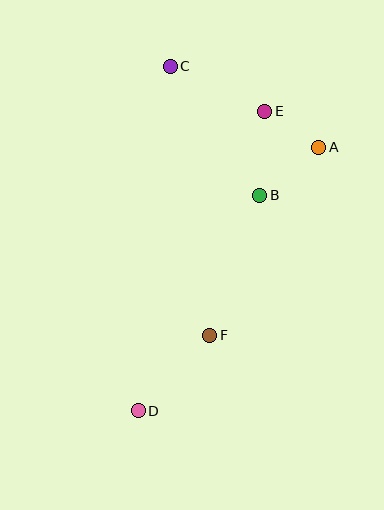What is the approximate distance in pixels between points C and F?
The distance between C and F is approximately 272 pixels.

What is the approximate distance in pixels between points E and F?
The distance between E and F is approximately 231 pixels.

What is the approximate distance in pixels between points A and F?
The distance between A and F is approximately 217 pixels.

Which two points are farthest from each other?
Points C and D are farthest from each other.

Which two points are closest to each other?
Points A and E are closest to each other.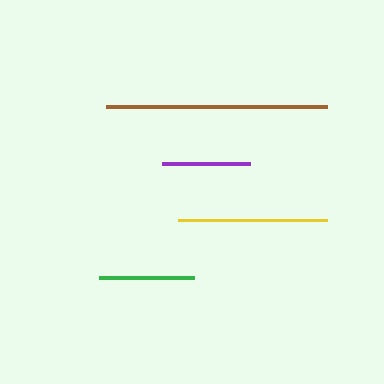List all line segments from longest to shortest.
From longest to shortest: brown, yellow, green, purple.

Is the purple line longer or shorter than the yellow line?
The yellow line is longer than the purple line.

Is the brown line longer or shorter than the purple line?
The brown line is longer than the purple line.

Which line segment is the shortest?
The purple line is the shortest at approximately 88 pixels.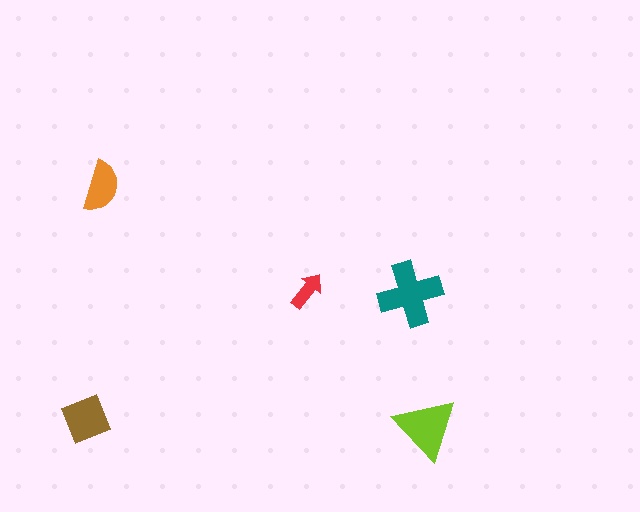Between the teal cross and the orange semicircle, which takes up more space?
The teal cross.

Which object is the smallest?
The red arrow.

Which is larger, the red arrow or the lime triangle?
The lime triangle.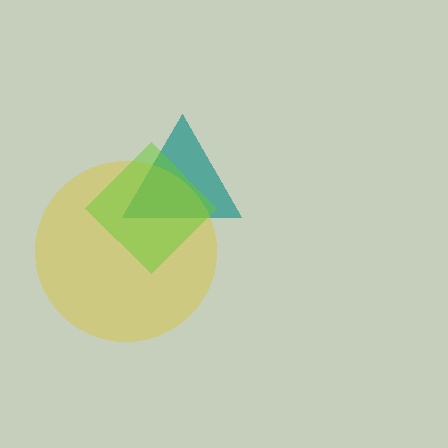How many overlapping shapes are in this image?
There are 3 overlapping shapes in the image.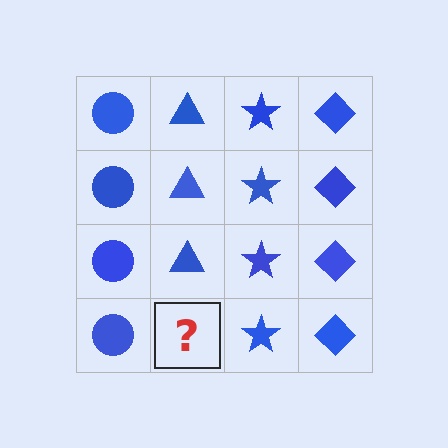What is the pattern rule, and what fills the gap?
The rule is that each column has a consistent shape. The gap should be filled with a blue triangle.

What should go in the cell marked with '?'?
The missing cell should contain a blue triangle.